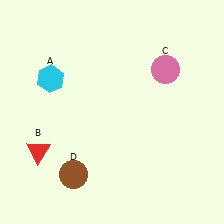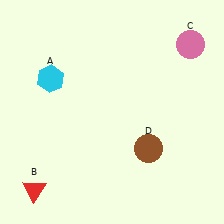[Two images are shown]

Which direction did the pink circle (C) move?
The pink circle (C) moved up.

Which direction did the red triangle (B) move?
The red triangle (B) moved down.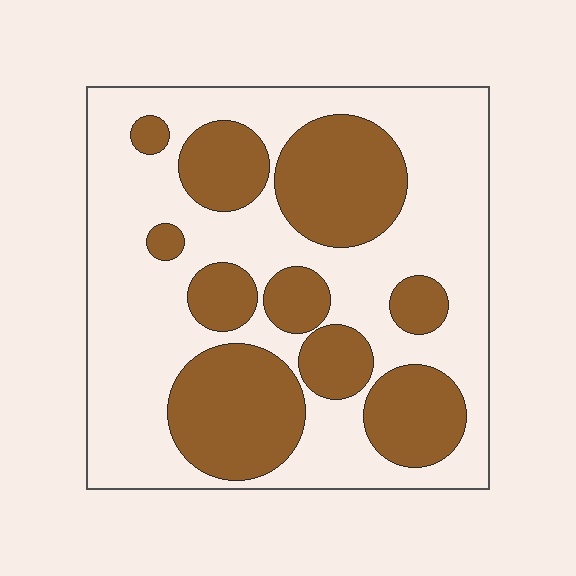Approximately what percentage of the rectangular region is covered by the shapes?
Approximately 40%.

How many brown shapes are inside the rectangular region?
10.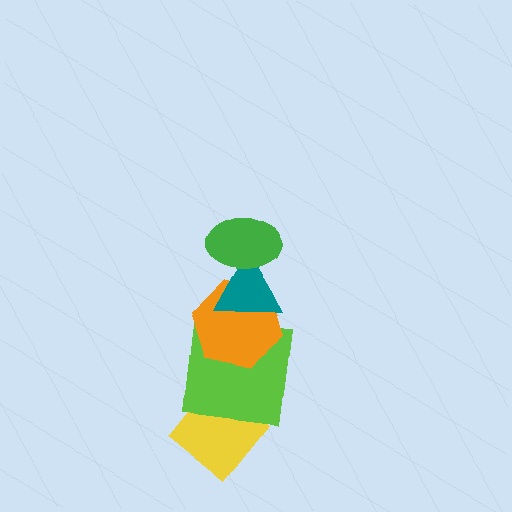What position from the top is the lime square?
The lime square is 4th from the top.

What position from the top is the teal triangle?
The teal triangle is 2nd from the top.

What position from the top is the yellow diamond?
The yellow diamond is 5th from the top.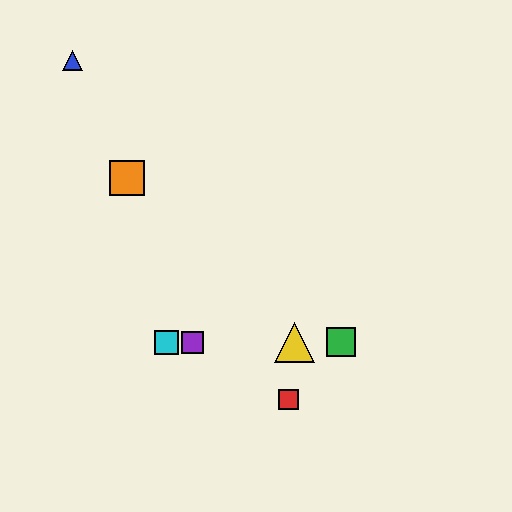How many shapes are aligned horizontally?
4 shapes (the green square, the yellow triangle, the purple square, the cyan square) are aligned horizontally.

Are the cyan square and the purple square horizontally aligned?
Yes, both are at y≈342.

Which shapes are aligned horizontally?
The green square, the yellow triangle, the purple square, the cyan square are aligned horizontally.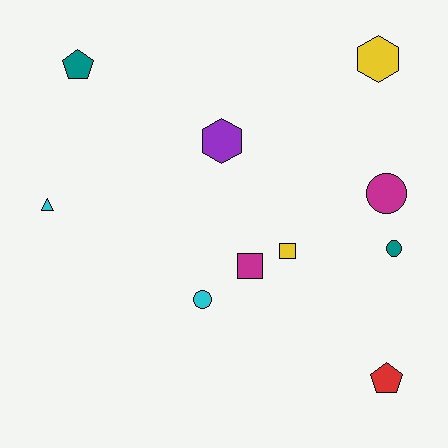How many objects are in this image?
There are 10 objects.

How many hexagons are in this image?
There are 2 hexagons.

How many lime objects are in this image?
There are no lime objects.